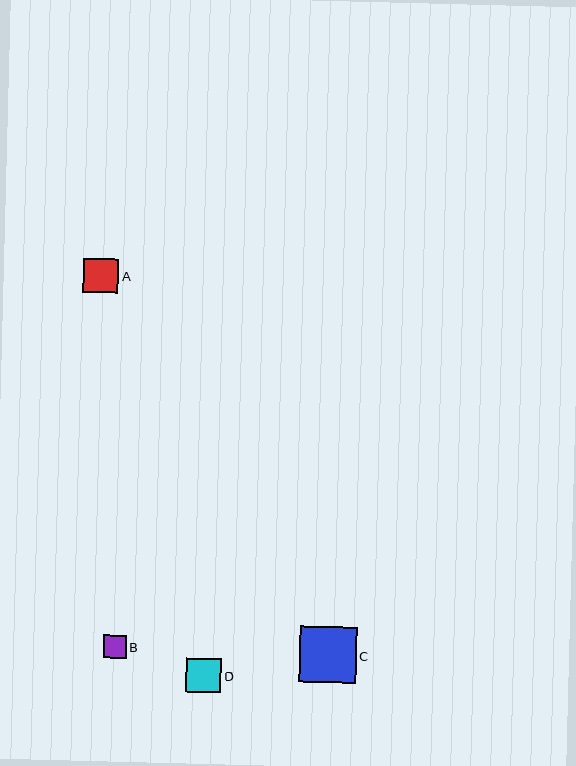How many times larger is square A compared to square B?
Square A is approximately 1.5 times the size of square B.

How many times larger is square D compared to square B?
Square D is approximately 1.5 times the size of square B.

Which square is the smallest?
Square B is the smallest with a size of approximately 23 pixels.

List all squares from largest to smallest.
From largest to smallest: C, D, A, B.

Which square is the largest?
Square C is the largest with a size of approximately 56 pixels.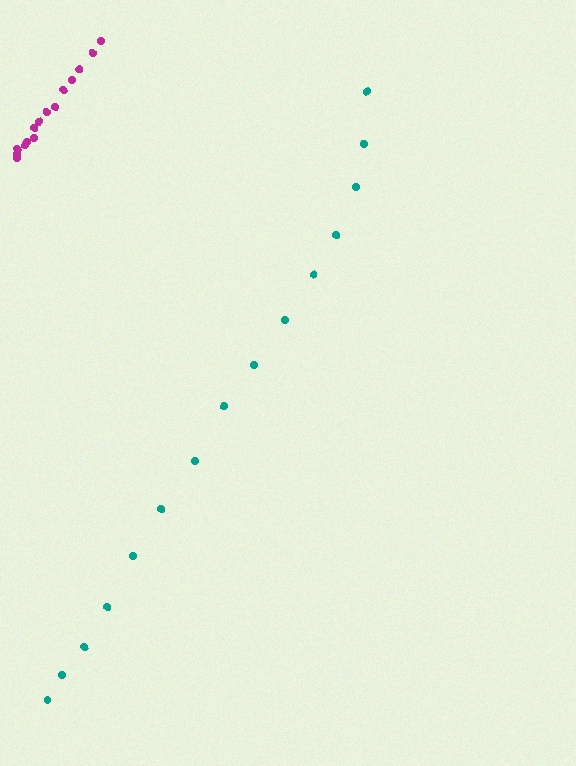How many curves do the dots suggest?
There are 2 distinct paths.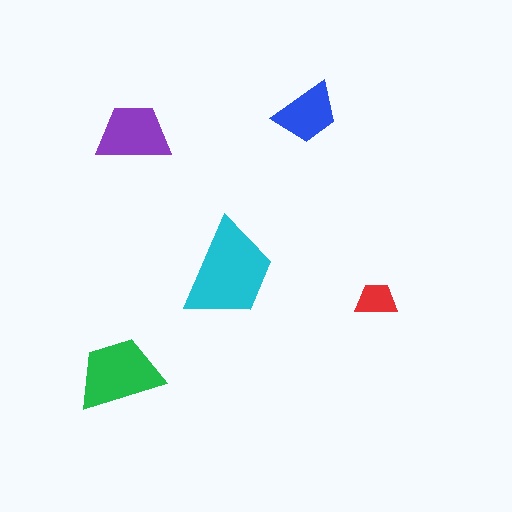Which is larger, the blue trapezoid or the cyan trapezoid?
The cyan one.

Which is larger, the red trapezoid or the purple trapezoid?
The purple one.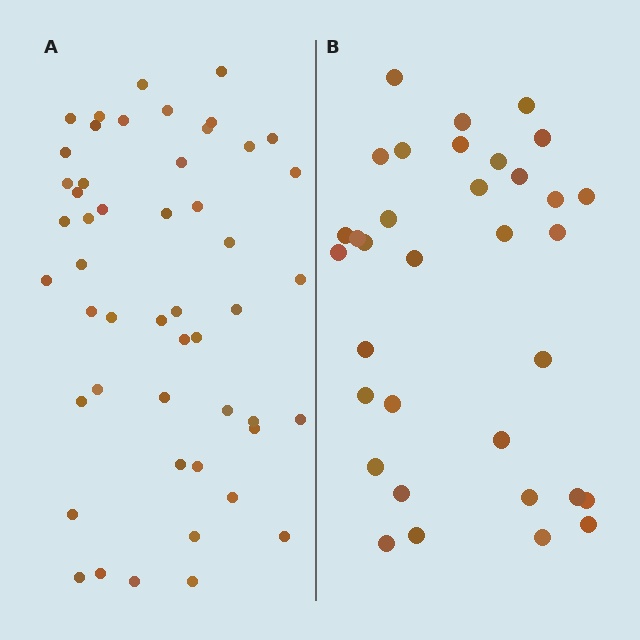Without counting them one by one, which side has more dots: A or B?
Region A (the left region) has more dots.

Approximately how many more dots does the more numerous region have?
Region A has approximately 15 more dots than region B.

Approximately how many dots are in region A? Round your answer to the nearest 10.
About 50 dots.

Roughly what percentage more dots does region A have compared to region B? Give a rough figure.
About 45% more.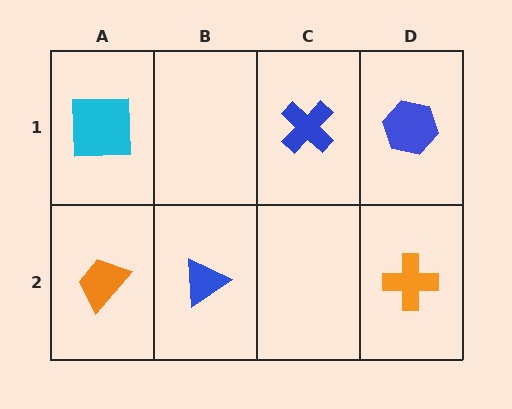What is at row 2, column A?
An orange trapezoid.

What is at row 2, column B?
A blue triangle.